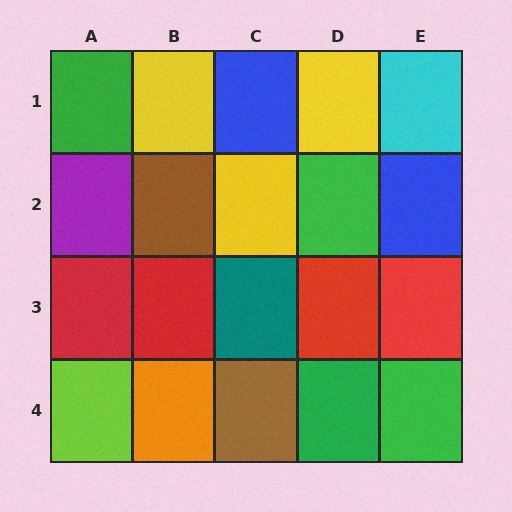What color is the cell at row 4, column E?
Green.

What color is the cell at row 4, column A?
Lime.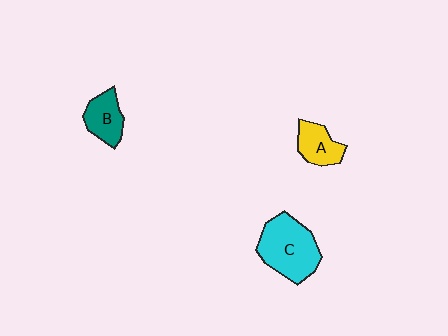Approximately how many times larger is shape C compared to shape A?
Approximately 2.0 times.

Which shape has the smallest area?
Shape A (yellow).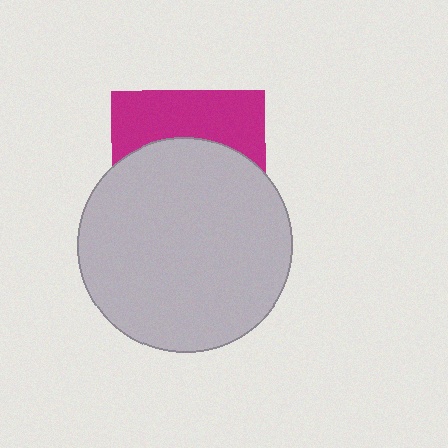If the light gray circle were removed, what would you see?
You would see the complete magenta square.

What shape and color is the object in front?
The object in front is a light gray circle.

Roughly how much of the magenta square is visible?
A small part of it is visible (roughly 37%).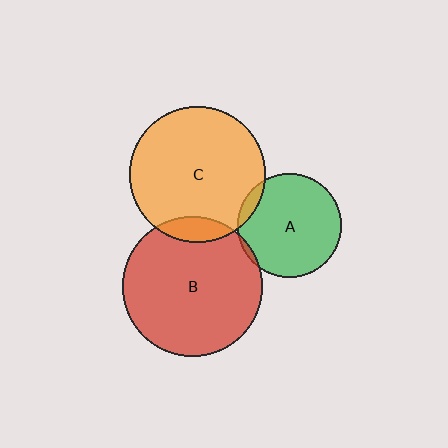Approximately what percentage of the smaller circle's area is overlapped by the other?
Approximately 5%.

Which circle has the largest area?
Circle B (red).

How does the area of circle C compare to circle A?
Approximately 1.7 times.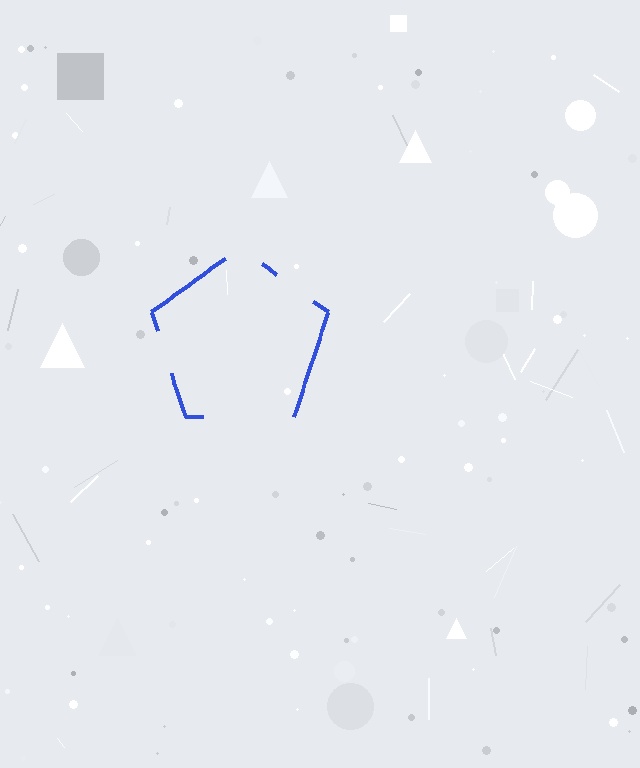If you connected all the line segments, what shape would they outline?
They would outline a pentagon.